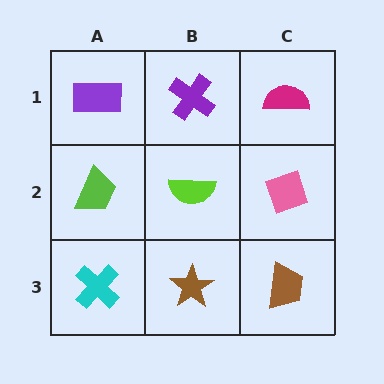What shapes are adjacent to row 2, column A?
A purple rectangle (row 1, column A), a cyan cross (row 3, column A), a lime semicircle (row 2, column B).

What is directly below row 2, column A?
A cyan cross.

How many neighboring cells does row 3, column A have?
2.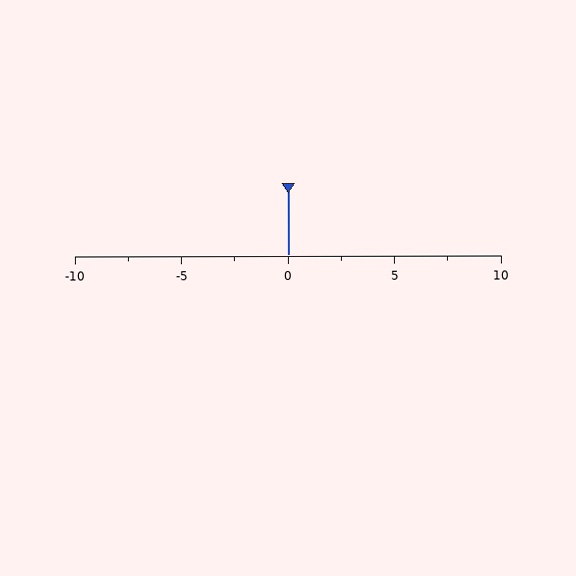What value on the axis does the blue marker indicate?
The marker indicates approximately 0.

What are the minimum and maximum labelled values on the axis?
The axis runs from -10 to 10.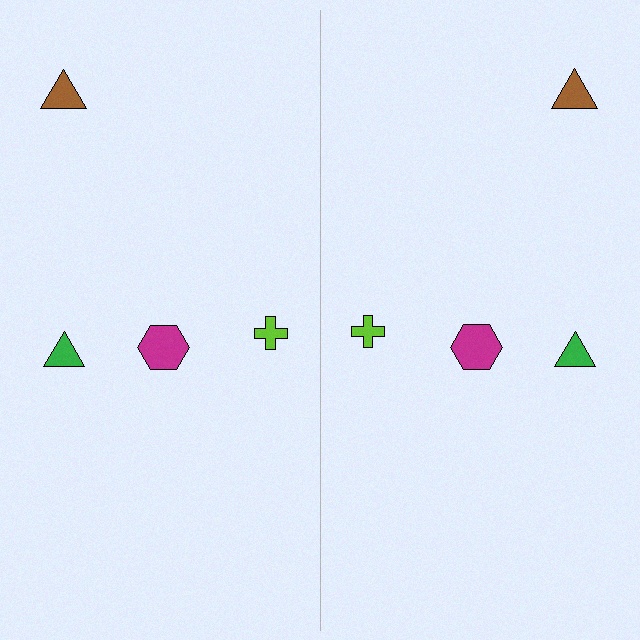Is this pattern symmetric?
Yes, this pattern has bilateral (reflection) symmetry.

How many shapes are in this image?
There are 8 shapes in this image.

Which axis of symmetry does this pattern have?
The pattern has a vertical axis of symmetry running through the center of the image.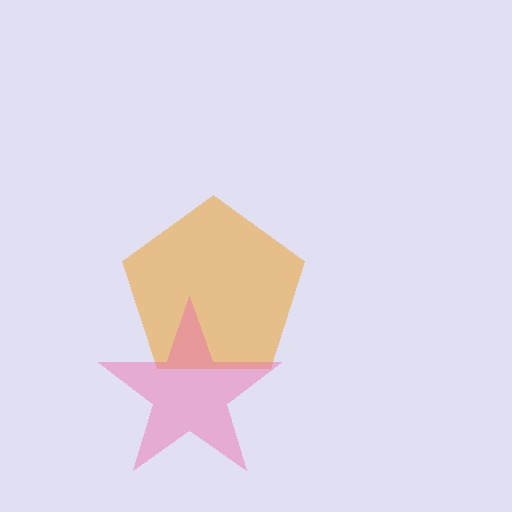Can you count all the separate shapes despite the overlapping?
Yes, there are 2 separate shapes.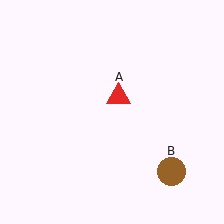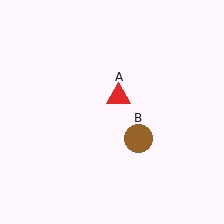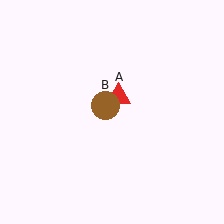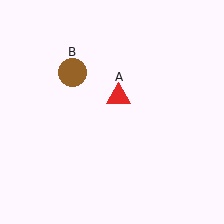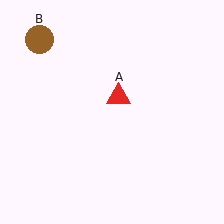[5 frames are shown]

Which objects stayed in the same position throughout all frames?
Red triangle (object A) remained stationary.